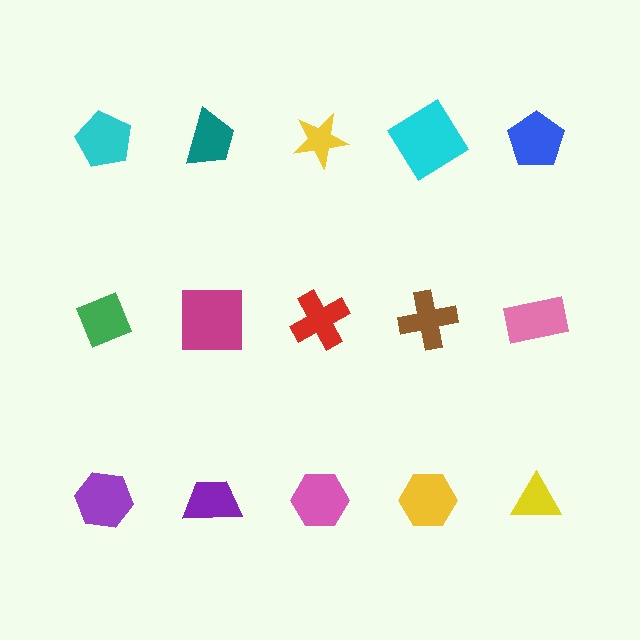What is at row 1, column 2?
A teal trapezoid.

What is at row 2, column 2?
A magenta square.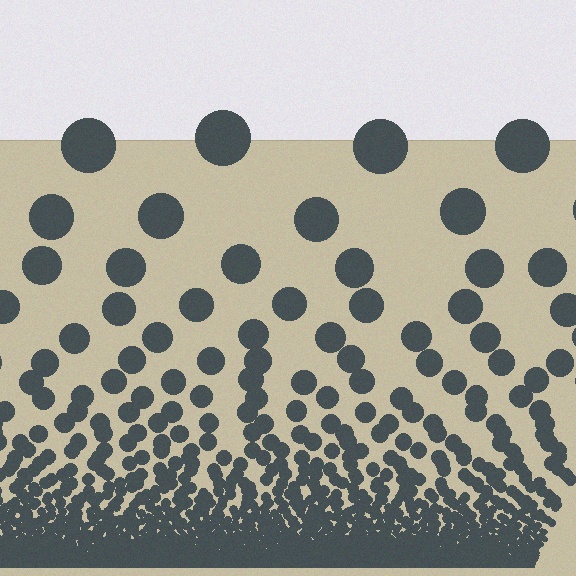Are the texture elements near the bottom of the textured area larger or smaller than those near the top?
Smaller. The gradient is inverted — elements near the bottom are smaller and denser.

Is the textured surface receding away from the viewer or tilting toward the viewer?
The surface appears to tilt toward the viewer. Texture elements get larger and sparser toward the top.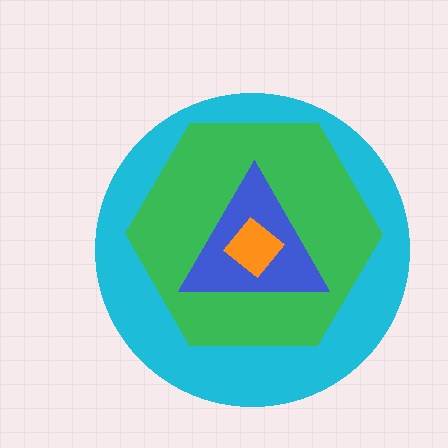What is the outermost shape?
The cyan circle.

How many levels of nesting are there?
4.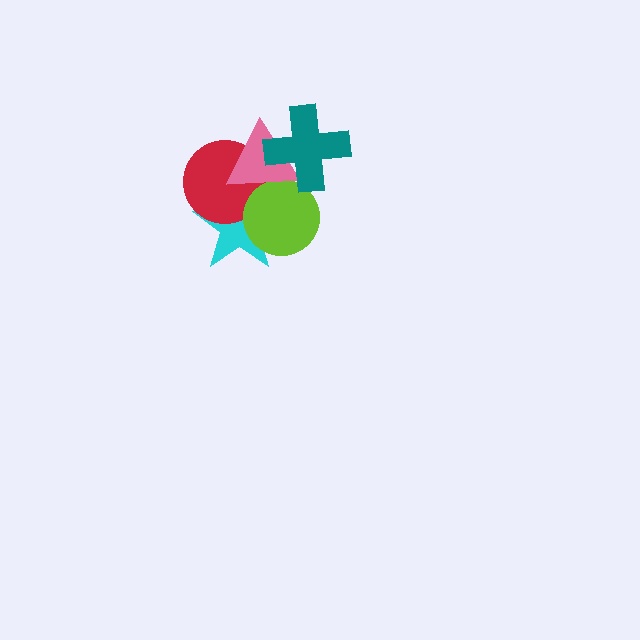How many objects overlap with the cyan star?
3 objects overlap with the cyan star.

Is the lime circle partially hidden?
Yes, it is partially covered by another shape.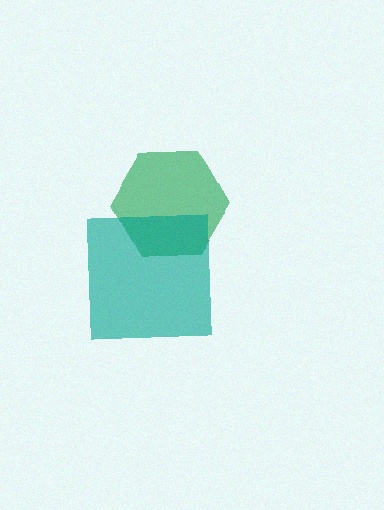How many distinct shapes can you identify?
There are 2 distinct shapes: a green hexagon, a teal square.